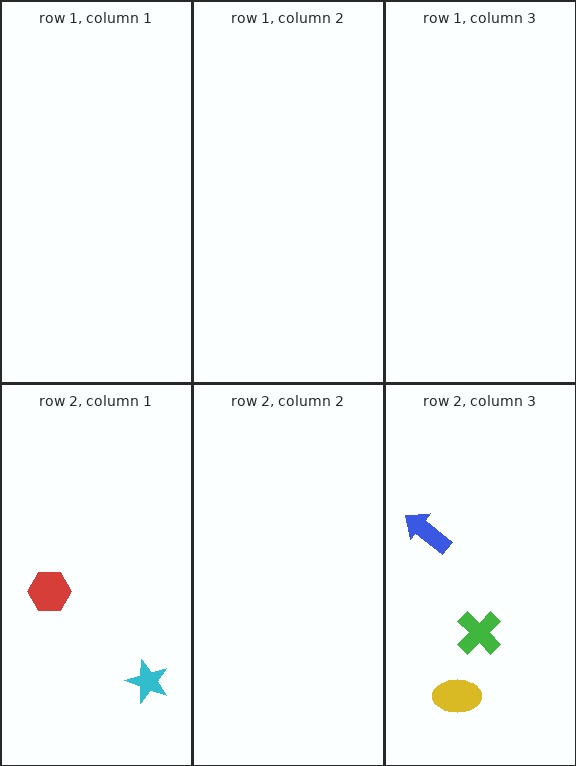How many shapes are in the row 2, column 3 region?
3.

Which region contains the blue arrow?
The row 2, column 3 region.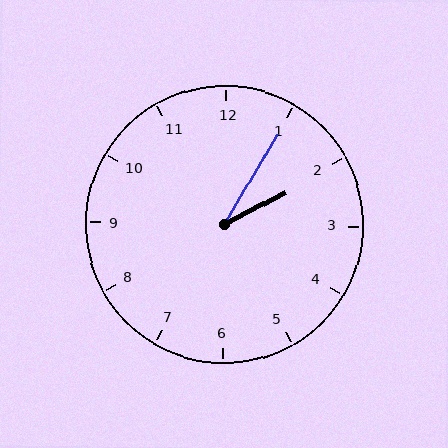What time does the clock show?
2:05.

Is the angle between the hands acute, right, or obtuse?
It is acute.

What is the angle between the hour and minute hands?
Approximately 32 degrees.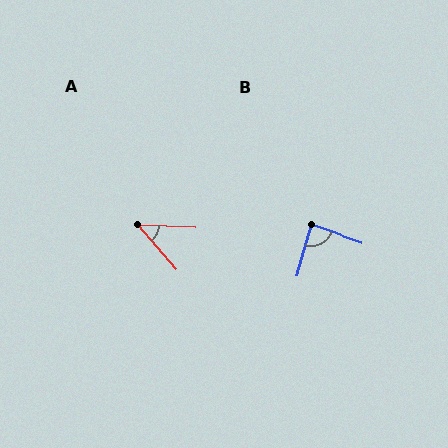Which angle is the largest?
B, at approximately 87 degrees.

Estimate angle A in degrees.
Approximately 46 degrees.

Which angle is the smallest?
A, at approximately 46 degrees.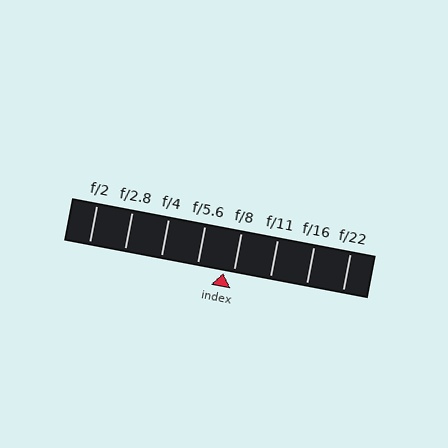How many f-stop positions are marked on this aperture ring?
There are 8 f-stop positions marked.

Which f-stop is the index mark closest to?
The index mark is closest to f/8.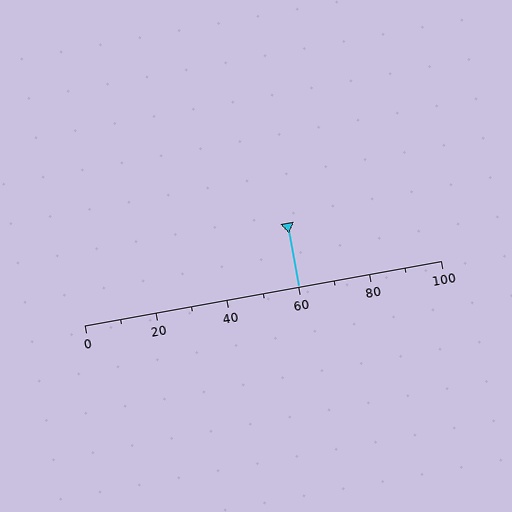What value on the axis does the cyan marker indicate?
The marker indicates approximately 60.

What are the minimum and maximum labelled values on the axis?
The axis runs from 0 to 100.